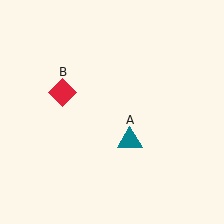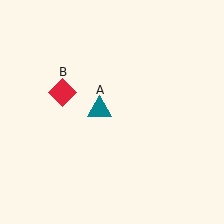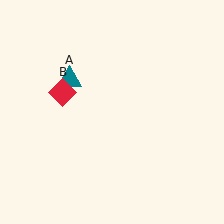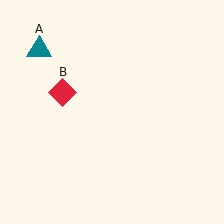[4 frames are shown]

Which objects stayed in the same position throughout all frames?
Red diamond (object B) remained stationary.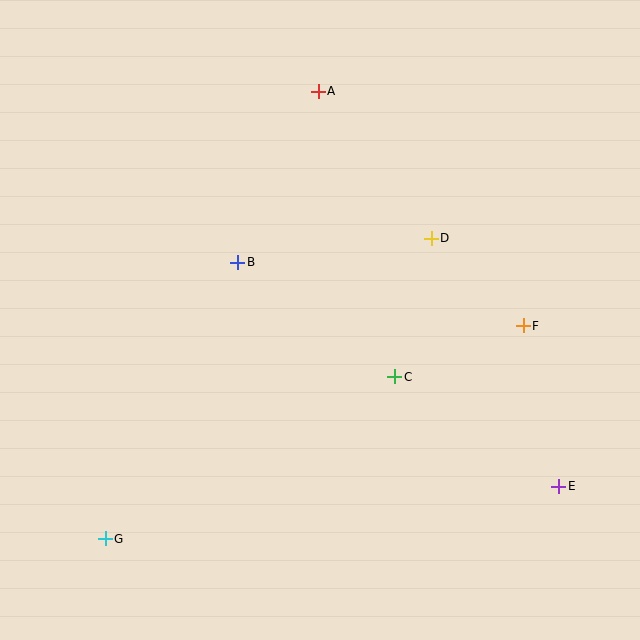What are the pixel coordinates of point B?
Point B is at (238, 262).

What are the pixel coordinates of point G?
Point G is at (105, 539).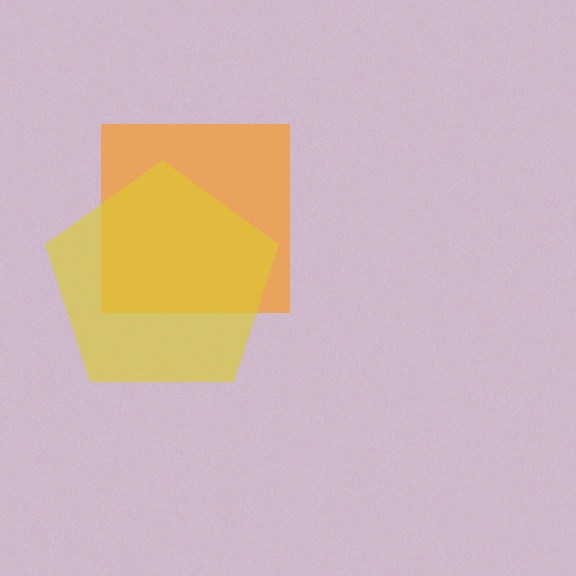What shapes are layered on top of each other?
The layered shapes are: an orange square, a yellow pentagon.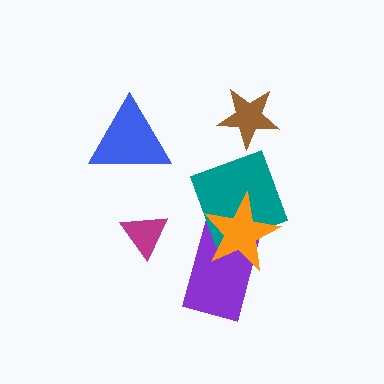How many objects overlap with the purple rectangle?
2 objects overlap with the purple rectangle.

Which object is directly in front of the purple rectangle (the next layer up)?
The teal square is directly in front of the purple rectangle.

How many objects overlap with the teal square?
2 objects overlap with the teal square.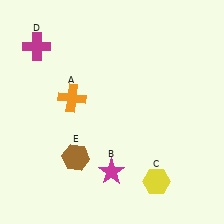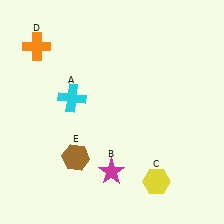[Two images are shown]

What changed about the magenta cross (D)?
In Image 1, D is magenta. In Image 2, it changed to orange.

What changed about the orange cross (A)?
In Image 1, A is orange. In Image 2, it changed to cyan.